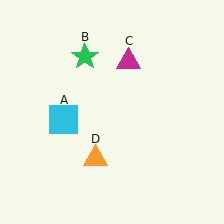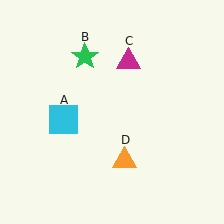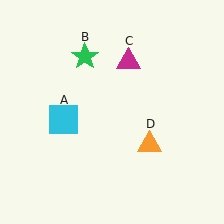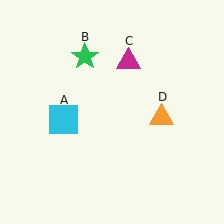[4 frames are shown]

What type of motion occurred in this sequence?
The orange triangle (object D) rotated counterclockwise around the center of the scene.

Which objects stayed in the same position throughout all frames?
Cyan square (object A) and green star (object B) and magenta triangle (object C) remained stationary.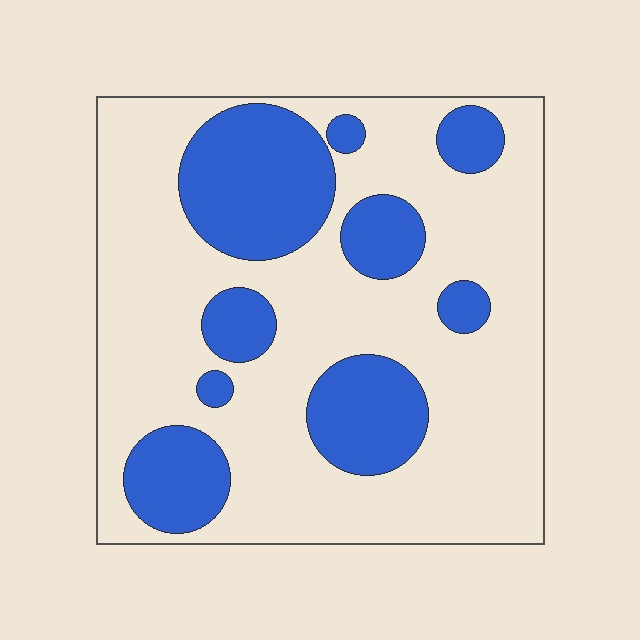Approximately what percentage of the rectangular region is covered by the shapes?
Approximately 30%.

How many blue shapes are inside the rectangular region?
9.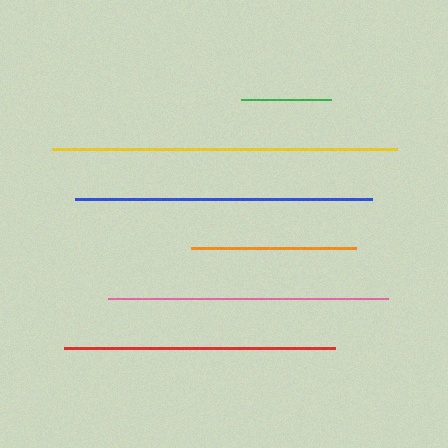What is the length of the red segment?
The red segment is approximately 270 pixels long.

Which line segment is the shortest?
The green line is the shortest at approximately 90 pixels.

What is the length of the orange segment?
The orange segment is approximately 166 pixels long.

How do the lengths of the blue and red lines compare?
The blue and red lines are approximately the same length.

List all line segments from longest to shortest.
From longest to shortest: yellow, blue, pink, red, orange, green.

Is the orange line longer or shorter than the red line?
The red line is longer than the orange line.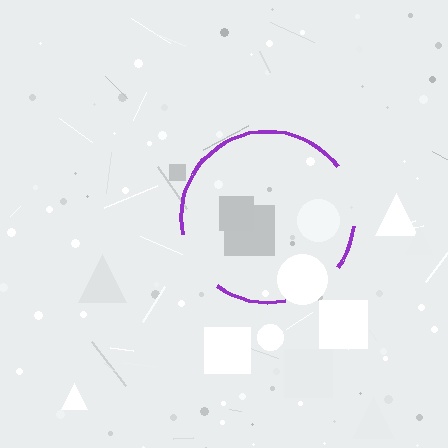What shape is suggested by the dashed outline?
The dashed outline suggests a circle.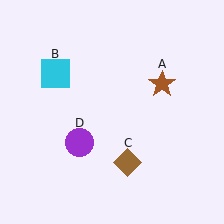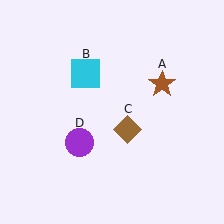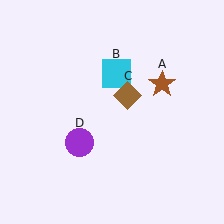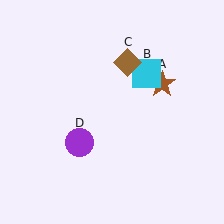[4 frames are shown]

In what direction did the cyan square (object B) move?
The cyan square (object B) moved right.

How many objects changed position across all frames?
2 objects changed position: cyan square (object B), brown diamond (object C).